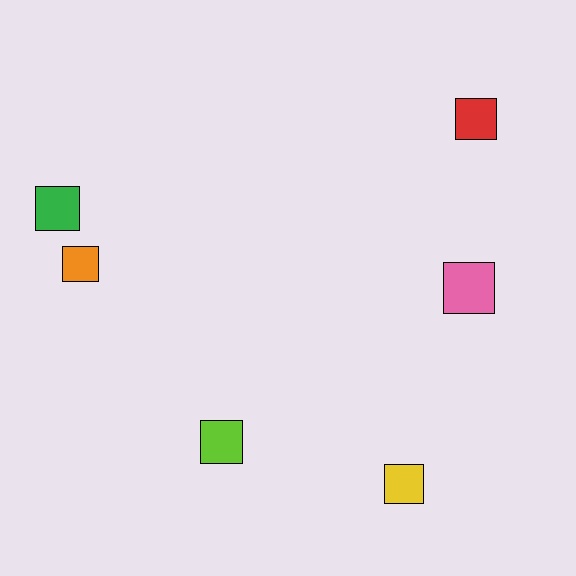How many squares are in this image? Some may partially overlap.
There are 6 squares.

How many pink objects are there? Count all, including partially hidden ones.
There is 1 pink object.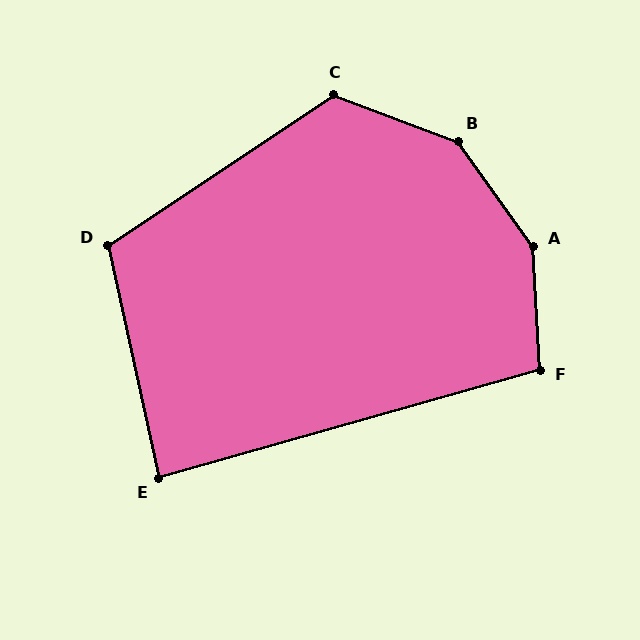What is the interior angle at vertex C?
Approximately 126 degrees (obtuse).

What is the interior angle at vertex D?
Approximately 111 degrees (obtuse).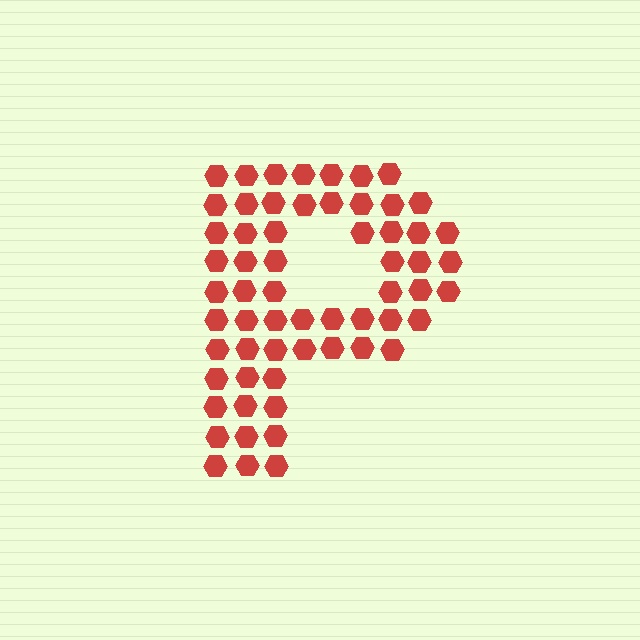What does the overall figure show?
The overall figure shows the letter P.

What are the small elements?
The small elements are hexagons.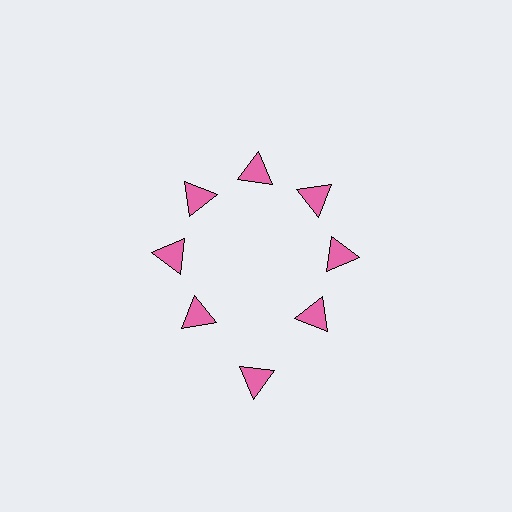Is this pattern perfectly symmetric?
No. The 8 pink triangles are arranged in a ring, but one element near the 6 o'clock position is pushed outward from the center, breaking the 8-fold rotational symmetry.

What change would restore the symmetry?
The symmetry would be restored by moving it inward, back onto the ring so that all 8 triangles sit at equal angles and equal distance from the center.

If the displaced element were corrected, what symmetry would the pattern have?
It would have 8-fold rotational symmetry — the pattern would map onto itself every 45 degrees.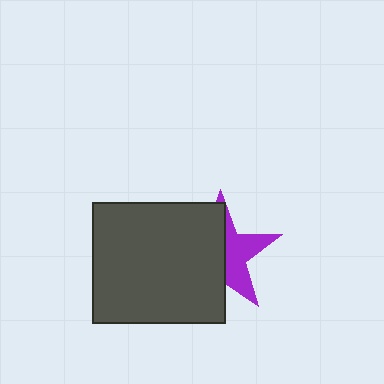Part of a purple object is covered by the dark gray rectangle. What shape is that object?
It is a star.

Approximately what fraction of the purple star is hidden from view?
Roughly 57% of the purple star is hidden behind the dark gray rectangle.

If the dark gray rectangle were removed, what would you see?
You would see the complete purple star.